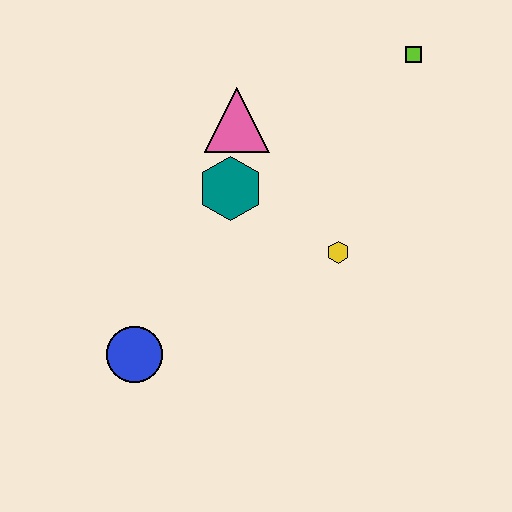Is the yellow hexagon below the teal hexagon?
Yes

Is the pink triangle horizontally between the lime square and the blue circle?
Yes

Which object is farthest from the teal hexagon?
The lime square is farthest from the teal hexagon.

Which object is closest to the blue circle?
The teal hexagon is closest to the blue circle.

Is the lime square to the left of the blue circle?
No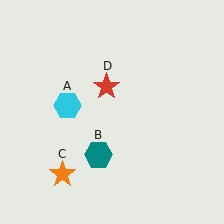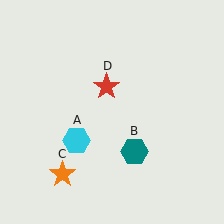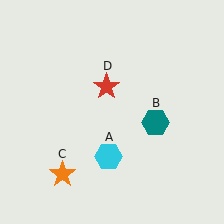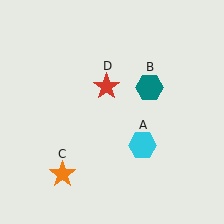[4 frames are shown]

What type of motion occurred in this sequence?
The cyan hexagon (object A), teal hexagon (object B) rotated counterclockwise around the center of the scene.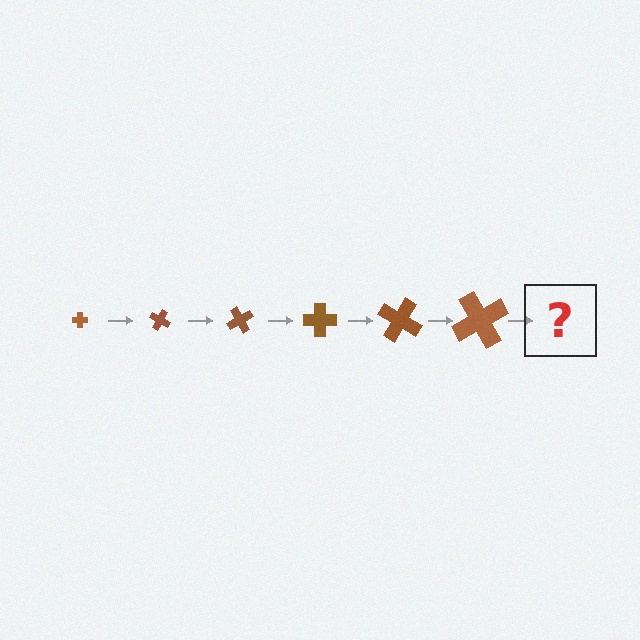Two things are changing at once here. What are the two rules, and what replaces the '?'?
The two rules are that the cross grows larger each step and it rotates 30 degrees each step. The '?' should be a cross, larger than the previous one and rotated 180 degrees from the start.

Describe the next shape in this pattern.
It should be a cross, larger than the previous one and rotated 180 degrees from the start.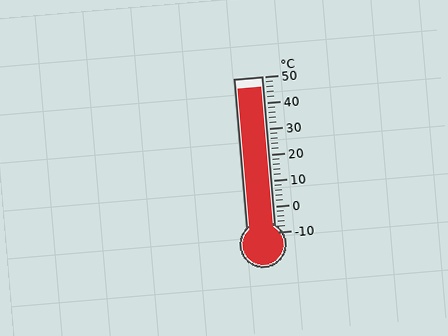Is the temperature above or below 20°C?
The temperature is above 20°C.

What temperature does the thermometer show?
The thermometer shows approximately 46°C.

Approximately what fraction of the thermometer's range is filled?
The thermometer is filled to approximately 95% of its range.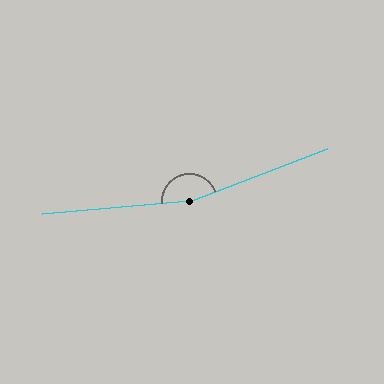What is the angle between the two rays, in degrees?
Approximately 164 degrees.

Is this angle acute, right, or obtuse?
It is obtuse.